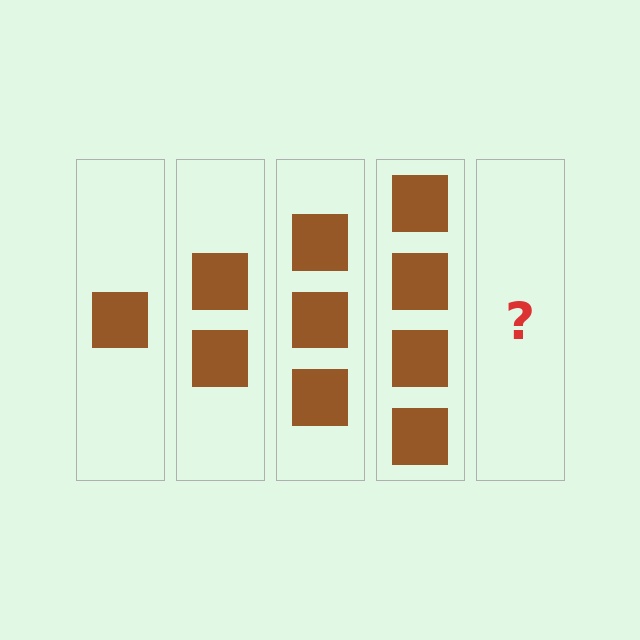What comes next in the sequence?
The next element should be 5 squares.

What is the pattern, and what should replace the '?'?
The pattern is that each step adds one more square. The '?' should be 5 squares.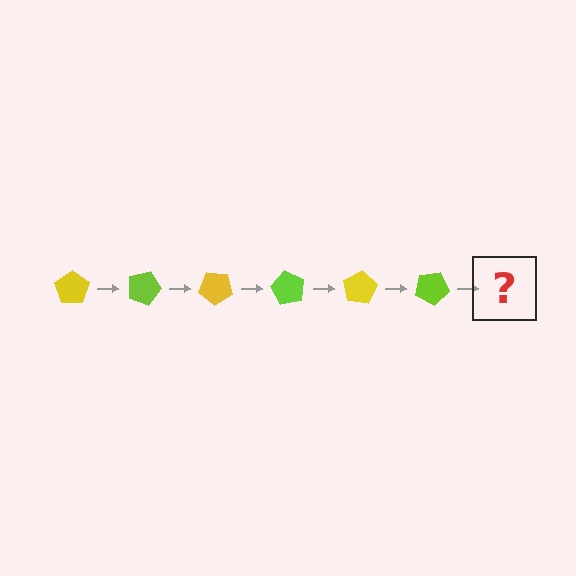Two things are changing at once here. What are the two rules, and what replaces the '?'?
The two rules are that it rotates 20 degrees each step and the color cycles through yellow and lime. The '?' should be a yellow pentagon, rotated 120 degrees from the start.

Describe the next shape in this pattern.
It should be a yellow pentagon, rotated 120 degrees from the start.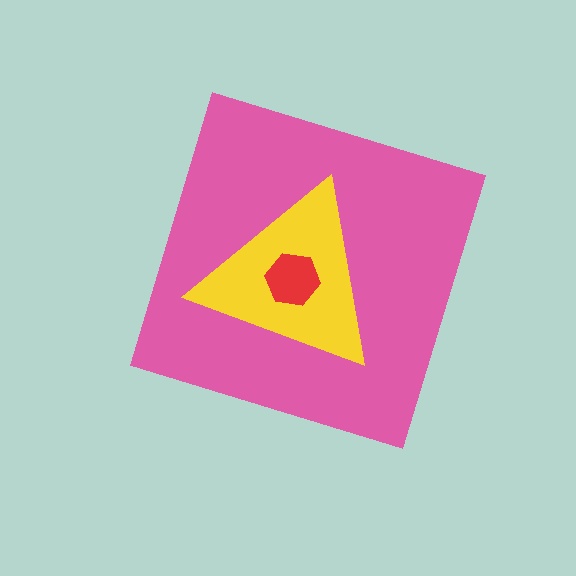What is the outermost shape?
The pink diamond.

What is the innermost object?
The red hexagon.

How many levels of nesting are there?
3.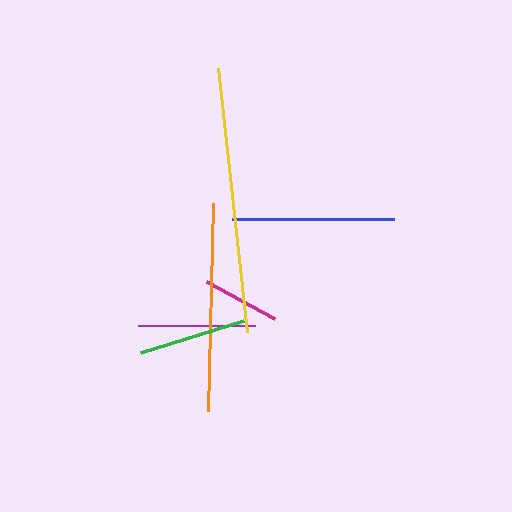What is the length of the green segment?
The green segment is approximately 108 pixels long.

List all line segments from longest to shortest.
From longest to shortest: yellow, orange, blue, purple, green, magenta.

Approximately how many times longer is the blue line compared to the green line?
The blue line is approximately 1.5 times the length of the green line.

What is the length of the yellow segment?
The yellow segment is approximately 266 pixels long.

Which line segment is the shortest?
The magenta line is the shortest at approximately 78 pixels.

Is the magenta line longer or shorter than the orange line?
The orange line is longer than the magenta line.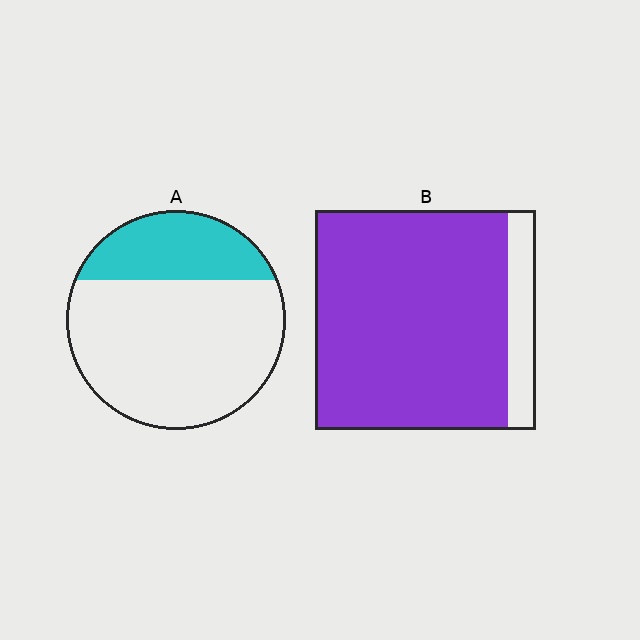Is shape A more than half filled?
No.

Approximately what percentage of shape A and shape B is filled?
A is approximately 25% and B is approximately 85%.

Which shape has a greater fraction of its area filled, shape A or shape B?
Shape B.